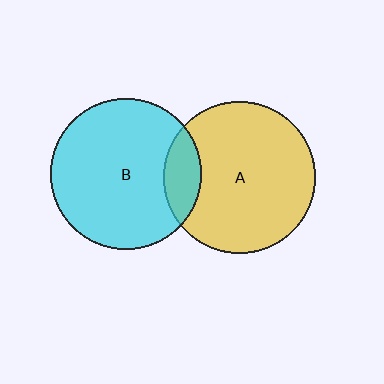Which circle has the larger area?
Circle A (yellow).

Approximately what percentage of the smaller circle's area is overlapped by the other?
Approximately 15%.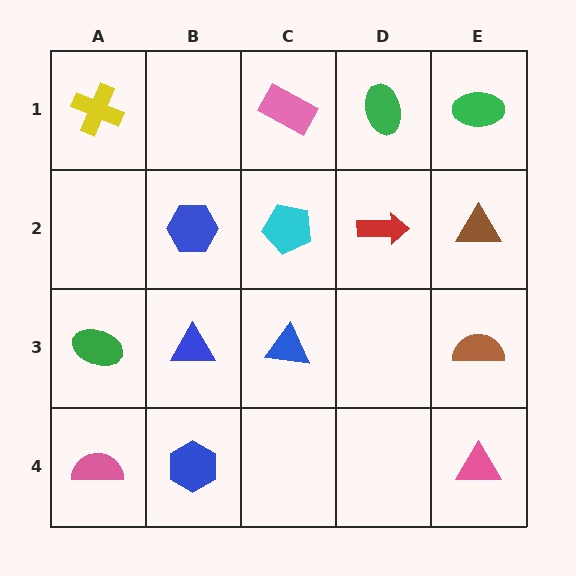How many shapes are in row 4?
3 shapes.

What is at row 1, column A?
A yellow cross.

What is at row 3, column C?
A blue triangle.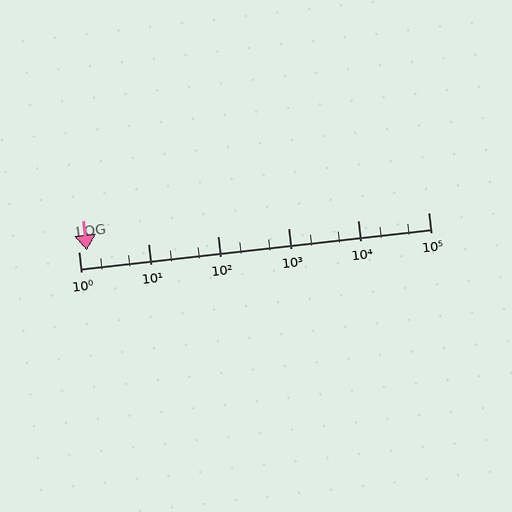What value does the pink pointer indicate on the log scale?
The pointer indicates approximately 1.3.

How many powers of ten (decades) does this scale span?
The scale spans 5 decades, from 1 to 100000.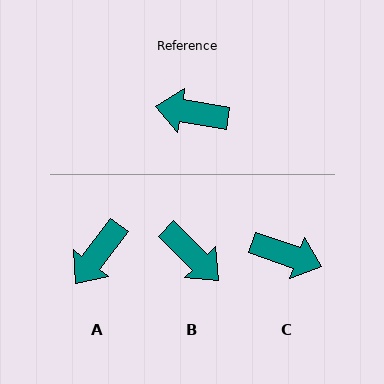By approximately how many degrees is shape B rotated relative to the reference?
Approximately 145 degrees counter-clockwise.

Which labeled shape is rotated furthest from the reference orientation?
C, about 171 degrees away.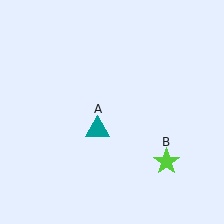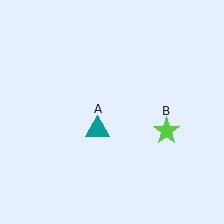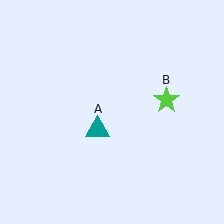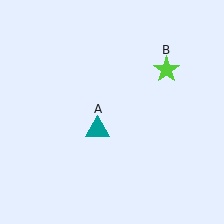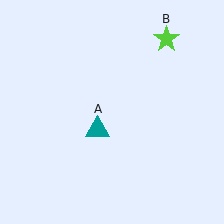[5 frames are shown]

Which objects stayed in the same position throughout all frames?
Teal triangle (object A) remained stationary.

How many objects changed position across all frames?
1 object changed position: lime star (object B).